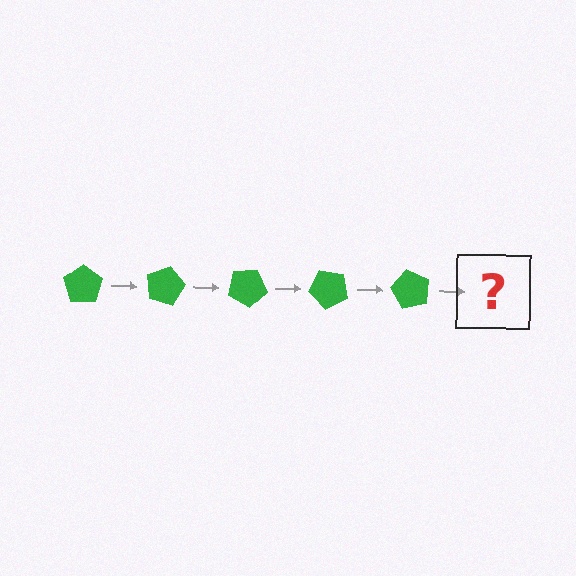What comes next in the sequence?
The next element should be a green pentagon rotated 75 degrees.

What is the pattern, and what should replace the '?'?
The pattern is that the pentagon rotates 15 degrees each step. The '?' should be a green pentagon rotated 75 degrees.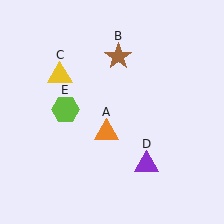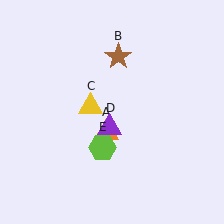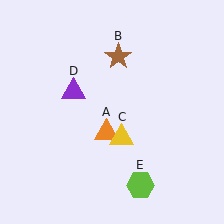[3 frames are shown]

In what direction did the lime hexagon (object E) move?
The lime hexagon (object E) moved down and to the right.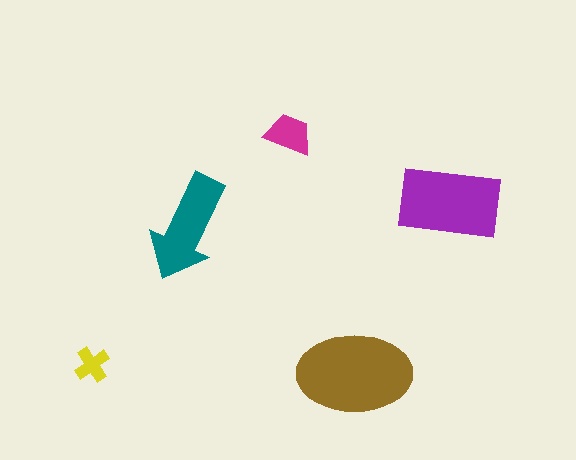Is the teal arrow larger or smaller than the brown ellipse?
Smaller.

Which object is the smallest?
The yellow cross.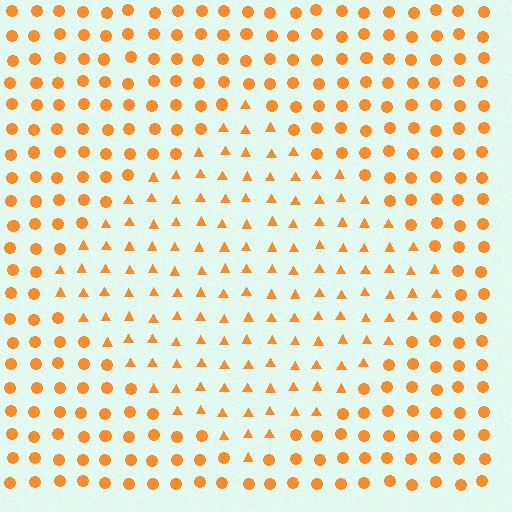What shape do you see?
I see a diamond.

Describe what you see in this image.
The image is filled with small orange elements arranged in a uniform grid. A diamond-shaped region contains triangles, while the surrounding area contains circles. The boundary is defined purely by the change in element shape.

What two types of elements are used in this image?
The image uses triangles inside the diamond region and circles outside it.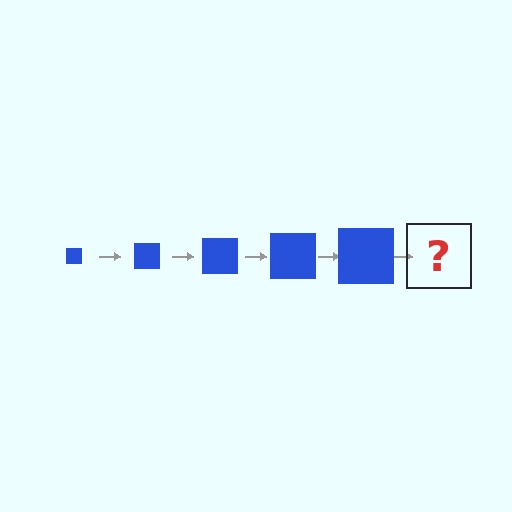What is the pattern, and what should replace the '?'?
The pattern is that the square gets progressively larger each step. The '?' should be a blue square, larger than the previous one.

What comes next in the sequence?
The next element should be a blue square, larger than the previous one.